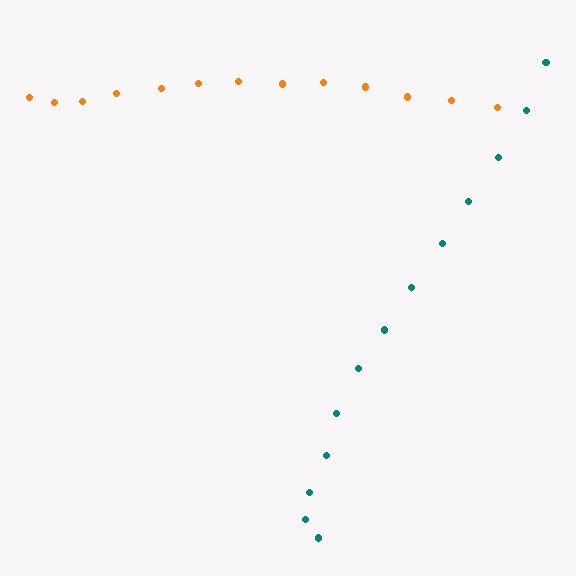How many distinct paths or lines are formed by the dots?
There are 2 distinct paths.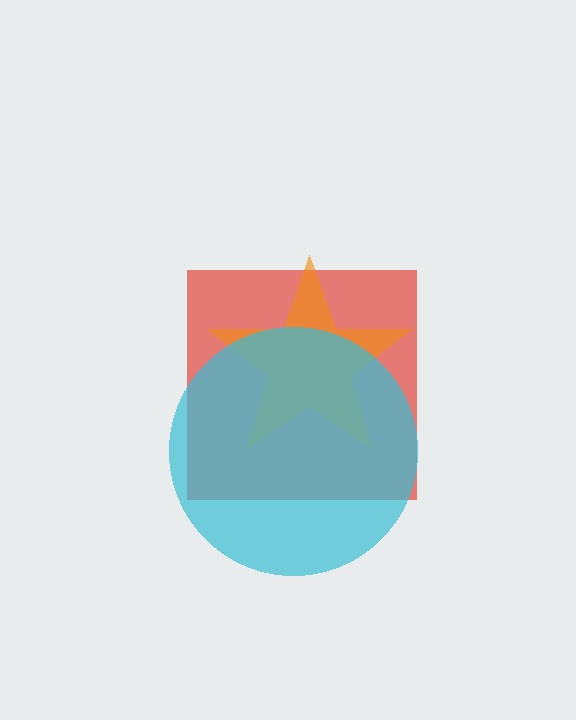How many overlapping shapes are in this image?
There are 3 overlapping shapes in the image.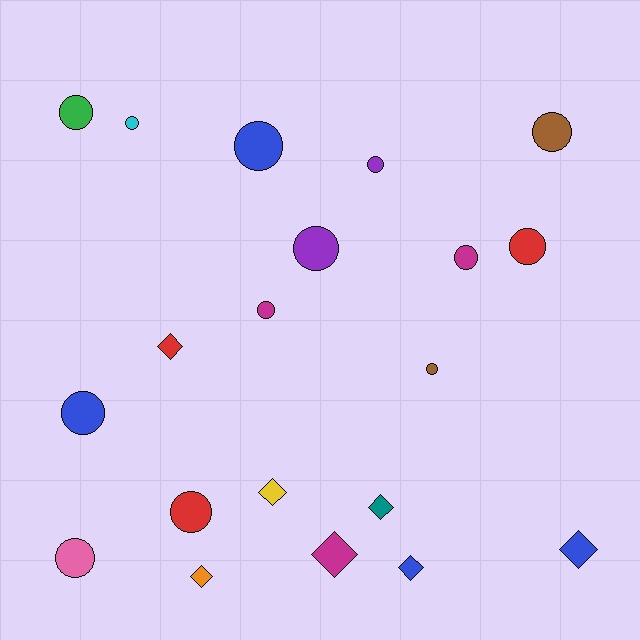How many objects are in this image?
There are 20 objects.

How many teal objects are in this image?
There is 1 teal object.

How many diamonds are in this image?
There are 7 diamonds.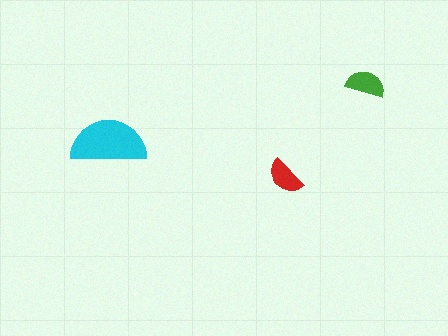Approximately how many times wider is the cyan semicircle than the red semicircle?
About 2 times wider.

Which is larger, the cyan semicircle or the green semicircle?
The cyan one.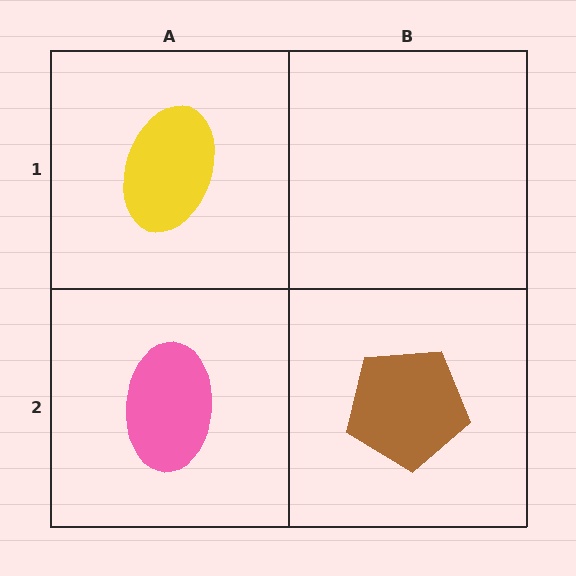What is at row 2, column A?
A pink ellipse.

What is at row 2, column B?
A brown pentagon.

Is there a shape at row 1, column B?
No, that cell is empty.